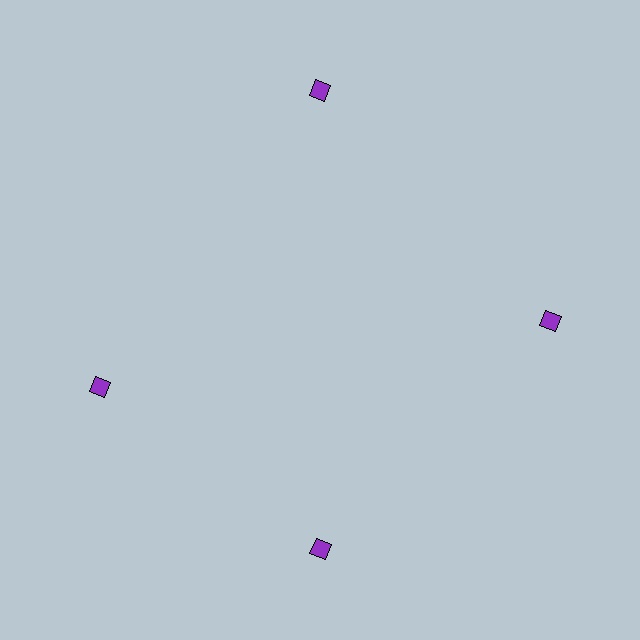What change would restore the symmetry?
The symmetry would be restored by rotating it back into even spacing with its neighbors so that all 4 diamonds sit at equal angles and equal distance from the center.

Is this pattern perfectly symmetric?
No. The 4 purple diamonds are arranged in a ring, but one element near the 9 o'clock position is rotated out of alignment along the ring, breaking the 4-fold rotational symmetry.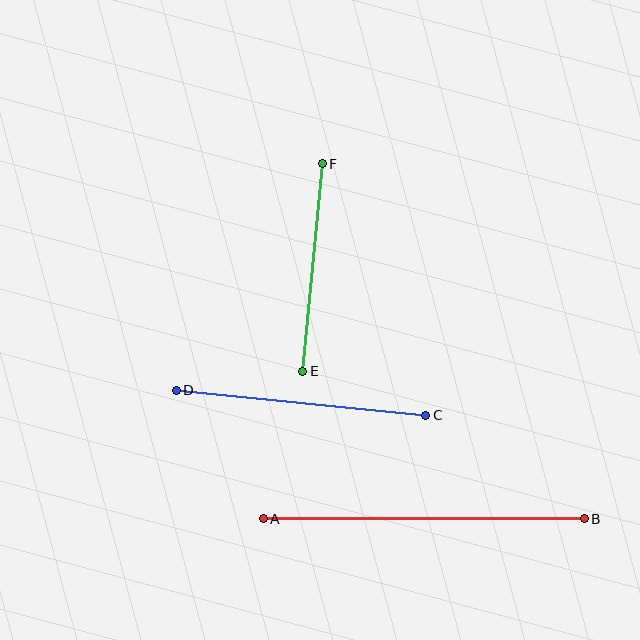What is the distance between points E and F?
The distance is approximately 209 pixels.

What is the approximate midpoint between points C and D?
The midpoint is at approximately (301, 403) pixels.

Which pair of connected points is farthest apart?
Points A and B are farthest apart.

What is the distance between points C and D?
The distance is approximately 250 pixels.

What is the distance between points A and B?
The distance is approximately 321 pixels.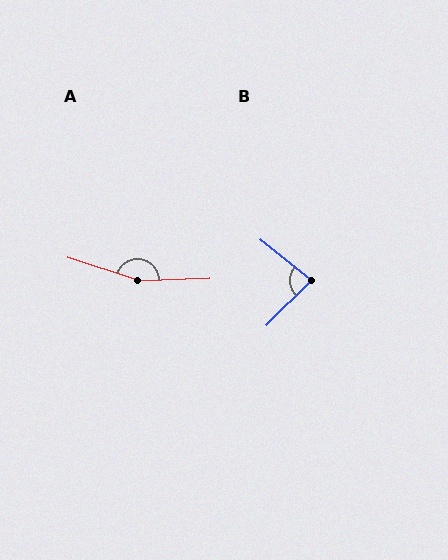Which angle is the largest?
A, at approximately 160 degrees.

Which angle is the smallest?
B, at approximately 84 degrees.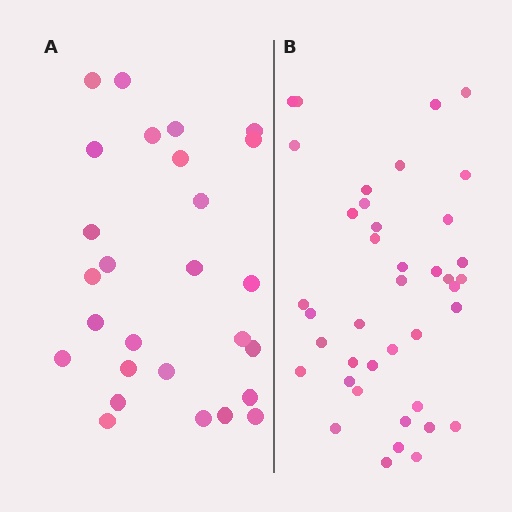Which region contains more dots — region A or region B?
Region B (the right region) has more dots.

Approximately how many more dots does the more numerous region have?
Region B has approximately 15 more dots than region A.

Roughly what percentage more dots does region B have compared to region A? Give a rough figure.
About 50% more.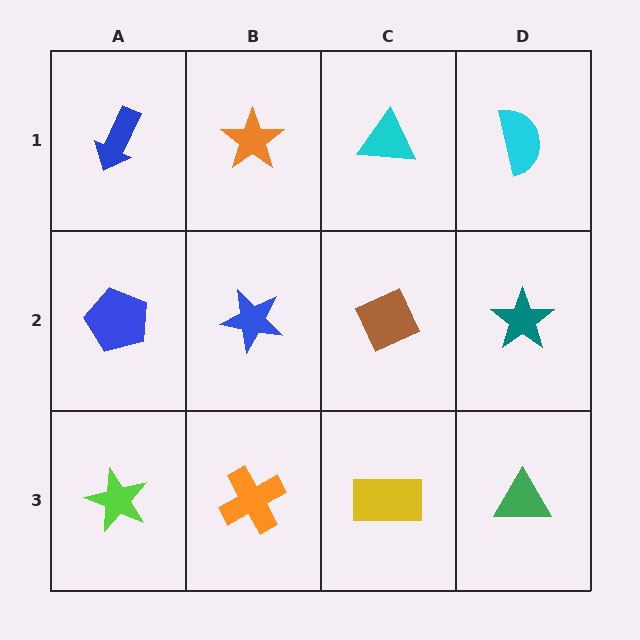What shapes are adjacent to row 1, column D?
A teal star (row 2, column D), a cyan triangle (row 1, column C).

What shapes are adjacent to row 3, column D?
A teal star (row 2, column D), a yellow rectangle (row 3, column C).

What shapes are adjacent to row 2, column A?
A blue arrow (row 1, column A), a lime star (row 3, column A), a blue star (row 2, column B).